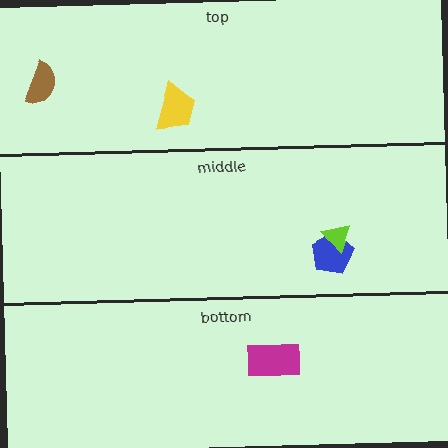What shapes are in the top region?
The yellow trapezoid, the brown semicircle.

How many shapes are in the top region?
2.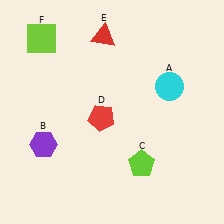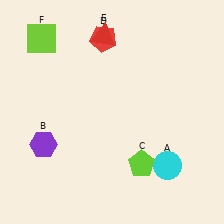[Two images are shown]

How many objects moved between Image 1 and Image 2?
2 objects moved between the two images.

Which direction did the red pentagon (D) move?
The red pentagon (D) moved up.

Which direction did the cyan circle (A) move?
The cyan circle (A) moved down.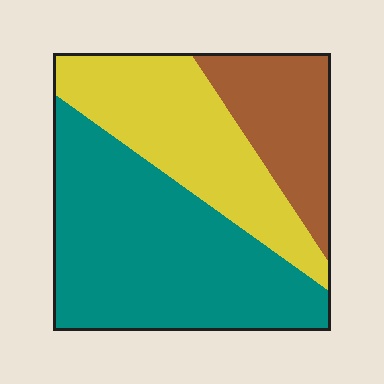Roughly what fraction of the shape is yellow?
Yellow covers 31% of the shape.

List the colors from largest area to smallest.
From largest to smallest: teal, yellow, brown.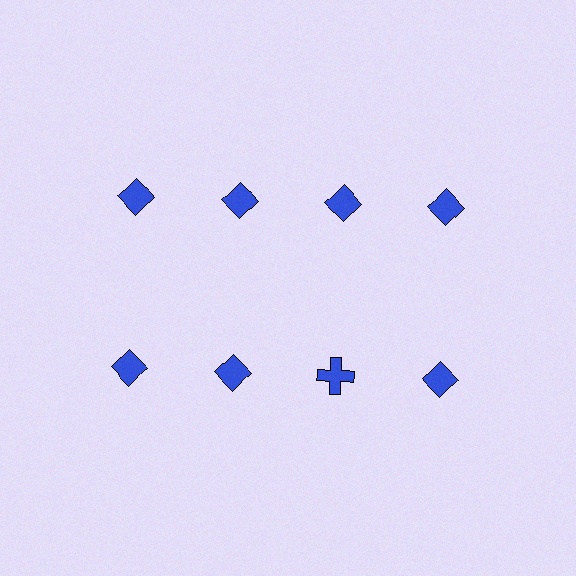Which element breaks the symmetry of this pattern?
The blue cross in the second row, center column breaks the symmetry. All other shapes are blue diamonds.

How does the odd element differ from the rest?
It has a different shape: cross instead of diamond.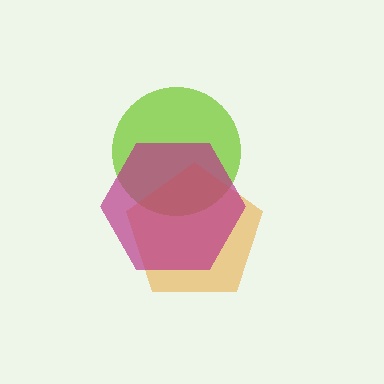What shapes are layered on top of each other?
The layered shapes are: a lime circle, an orange pentagon, a magenta hexagon.